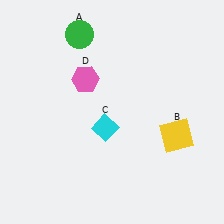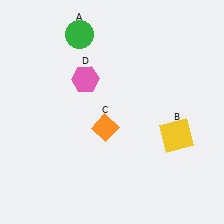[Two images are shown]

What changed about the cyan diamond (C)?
In Image 1, C is cyan. In Image 2, it changed to orange.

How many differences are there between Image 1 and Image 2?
There is 1 difference between the two images.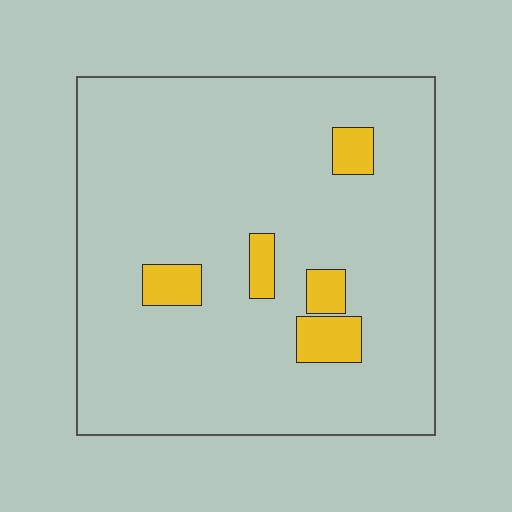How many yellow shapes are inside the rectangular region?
5.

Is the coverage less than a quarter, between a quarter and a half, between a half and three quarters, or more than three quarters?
Less than a quarter.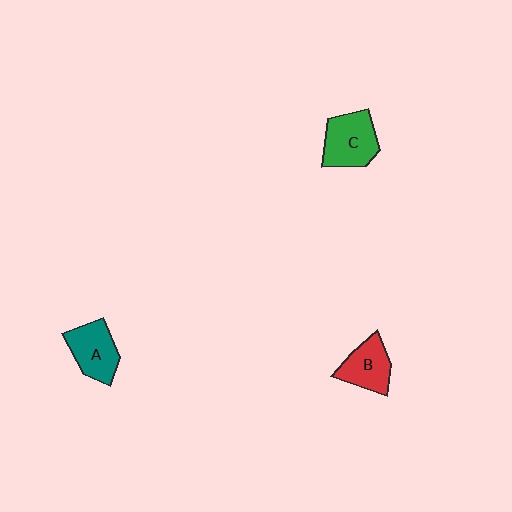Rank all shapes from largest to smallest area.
From largest to smallest: C (green), A (teal), B (red).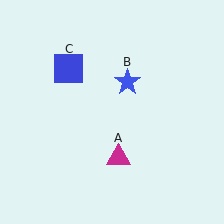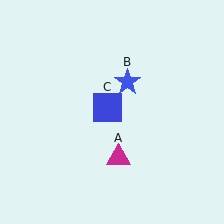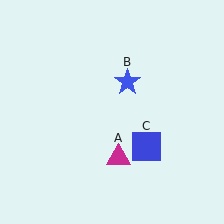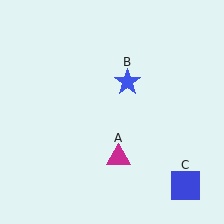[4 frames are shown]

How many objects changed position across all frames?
1 object changed position: blue square (object C).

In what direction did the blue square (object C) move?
The blue square (object C) moved down and to the right.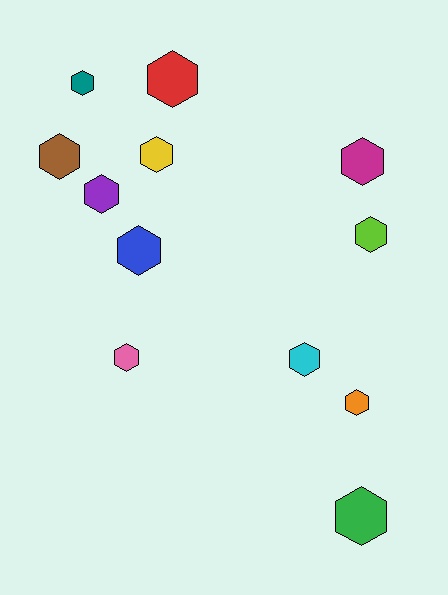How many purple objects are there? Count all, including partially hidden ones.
There is 1 purple object.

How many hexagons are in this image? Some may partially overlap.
There are 12 hexagons.